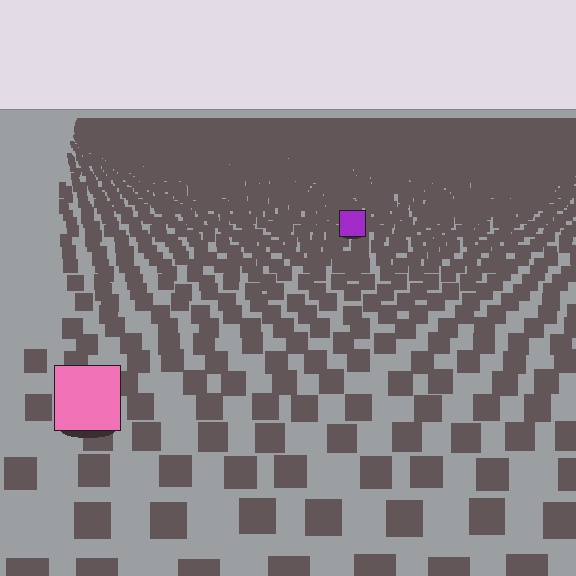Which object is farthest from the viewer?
The purple square is farthest from the viewer. It appears smaller and the ground texture around it is denser.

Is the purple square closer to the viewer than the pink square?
No. The pink square is closer — you can tell from the texture gradient: the ground texture is coarser near it.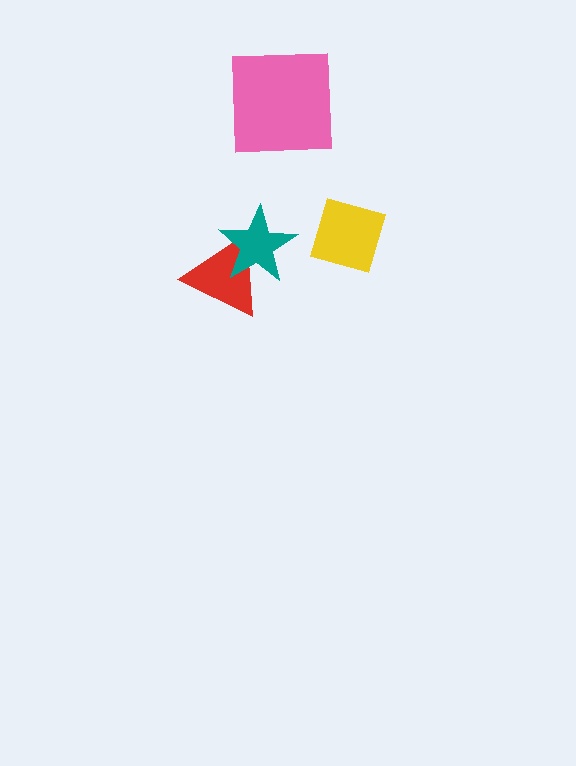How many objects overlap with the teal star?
1 object overlaps with the teal star.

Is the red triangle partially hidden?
Yes, it is partially covered by another shape.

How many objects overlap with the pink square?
0 objects overlap with the pink square.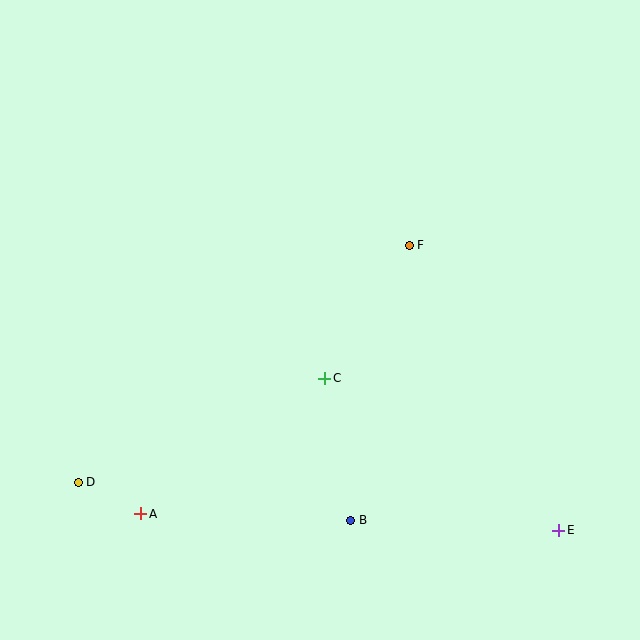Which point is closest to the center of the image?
Point C at (325, 378) is closest to the center.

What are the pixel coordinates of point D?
Point D is at (78, 482).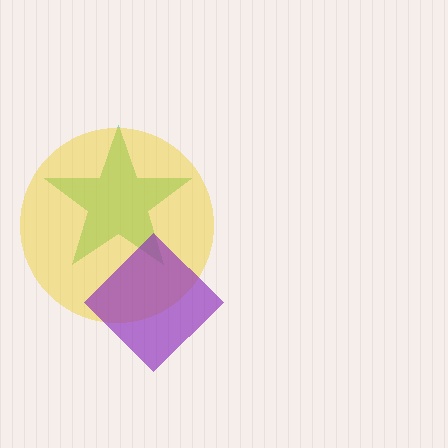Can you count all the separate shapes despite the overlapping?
Yes, there are 3 separate shapes.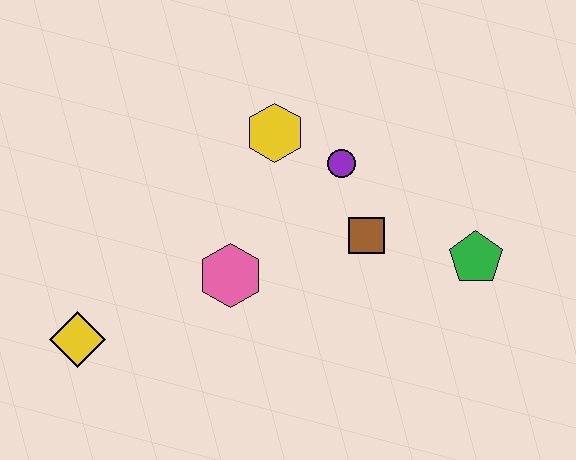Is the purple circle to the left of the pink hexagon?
No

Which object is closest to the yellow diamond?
The pink hexagon is closest to the yellow diamond.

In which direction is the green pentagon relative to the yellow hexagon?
The green pentagon is to the right of the yellow hexagon.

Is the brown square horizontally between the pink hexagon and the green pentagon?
Yes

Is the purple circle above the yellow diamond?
Yes